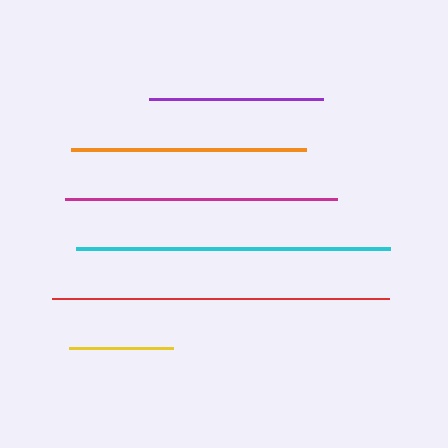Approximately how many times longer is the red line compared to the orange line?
The red line is approximately 1.4 times the length of the orange line.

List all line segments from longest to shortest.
From longest to shortest: red, cyan, magenta, orange, purple, yellow.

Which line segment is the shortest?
The yellow line is the shortest at approximately 104 pixels.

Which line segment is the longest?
The red line is the longest at approximately 337 pixels.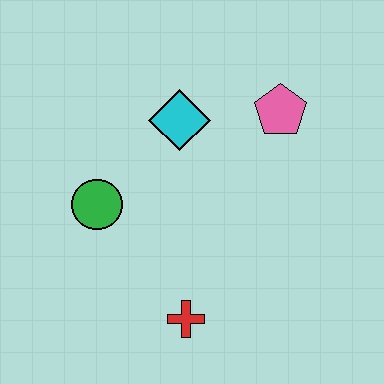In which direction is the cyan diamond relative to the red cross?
The cyan diamond is above the red cross.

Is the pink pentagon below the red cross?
No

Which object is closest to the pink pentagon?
The cyan diamond is closest to the pink pentagon.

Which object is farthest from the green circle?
The pink pentagon is farthest from the green circle.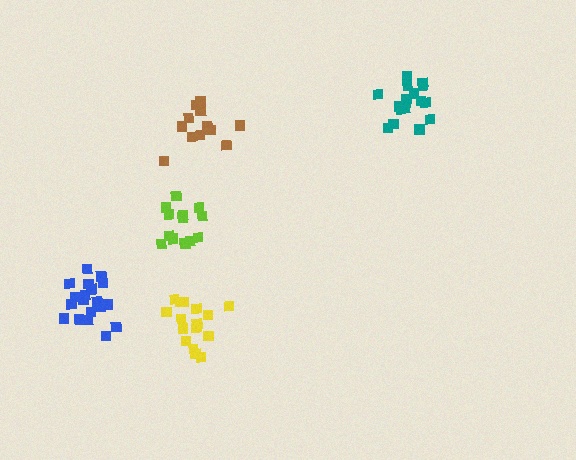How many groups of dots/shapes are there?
There are 5 groups.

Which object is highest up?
The teal cluster is topmost.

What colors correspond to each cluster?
The clusters are colored: brown, teal, yellow, lime, blue.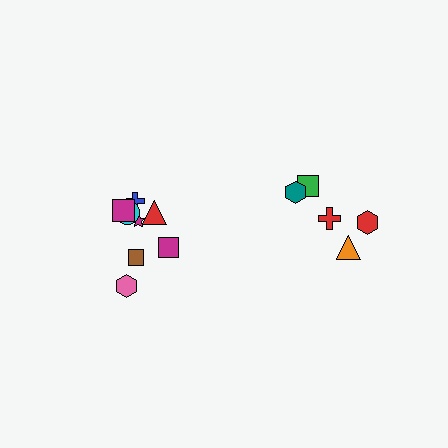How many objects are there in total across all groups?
There are 13 objects.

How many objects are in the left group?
There are 8 objects.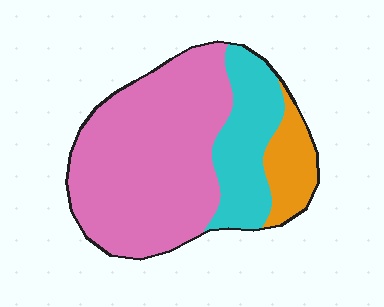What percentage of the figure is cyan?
Cyan takes up about one quarter (1/4) of the figure.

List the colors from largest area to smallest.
From largest to smallest: pink, cyan, orange.